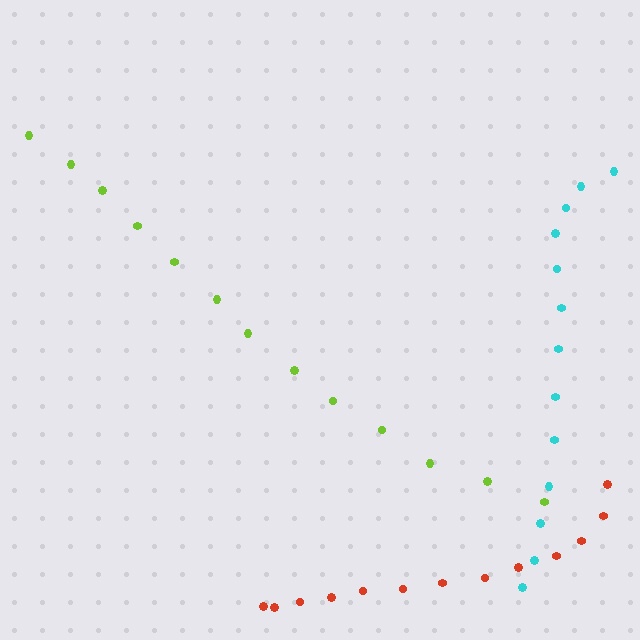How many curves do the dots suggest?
There are 3 distinct paths.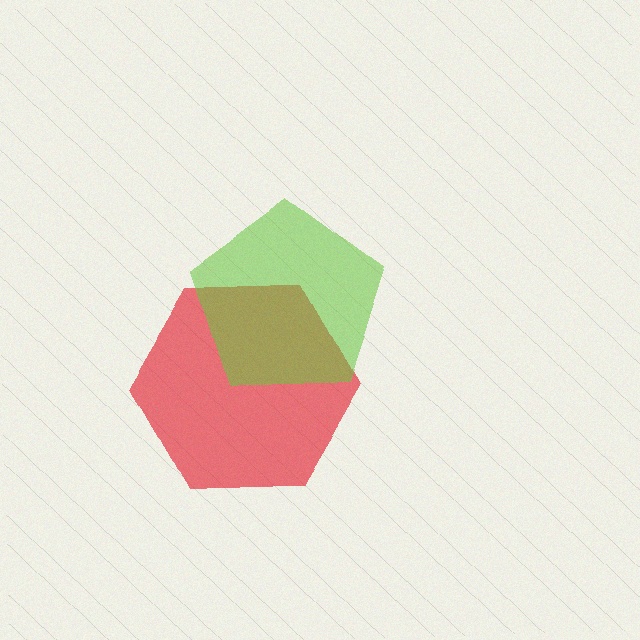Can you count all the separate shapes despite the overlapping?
Yes, there are 2 separate shapes.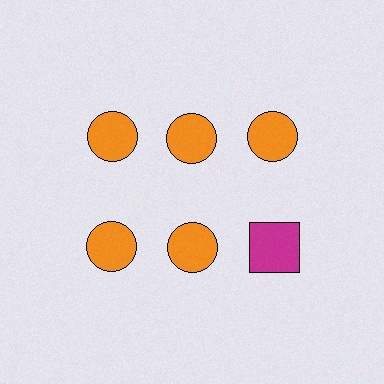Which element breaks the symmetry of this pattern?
The magenta square in the second row, center column breaks the symmetry. All other shapes are orange circles.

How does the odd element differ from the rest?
It differs in both color (magenta instead of orange) and shape (square instead of circle).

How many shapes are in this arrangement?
There are 6 shapes arranged in a grid pattern.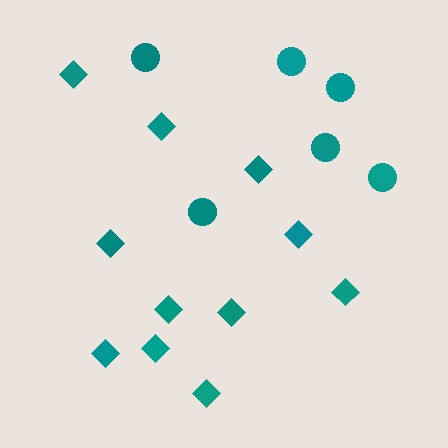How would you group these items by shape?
There are 2 groups: one group of circles (6) and one group of diamonds (11).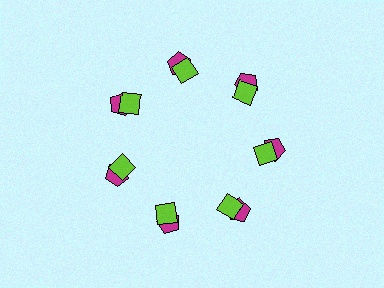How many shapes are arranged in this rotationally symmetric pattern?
There are 14 shapes, arranged in 7 groups of 2.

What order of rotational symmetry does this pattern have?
This pattern has 7-fold rotational symmetry.